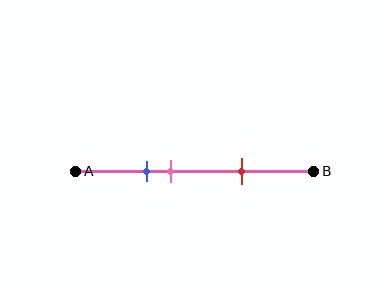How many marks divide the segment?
There are 3 marks dividing the segment.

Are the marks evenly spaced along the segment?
No, the marks are not evenly spaced.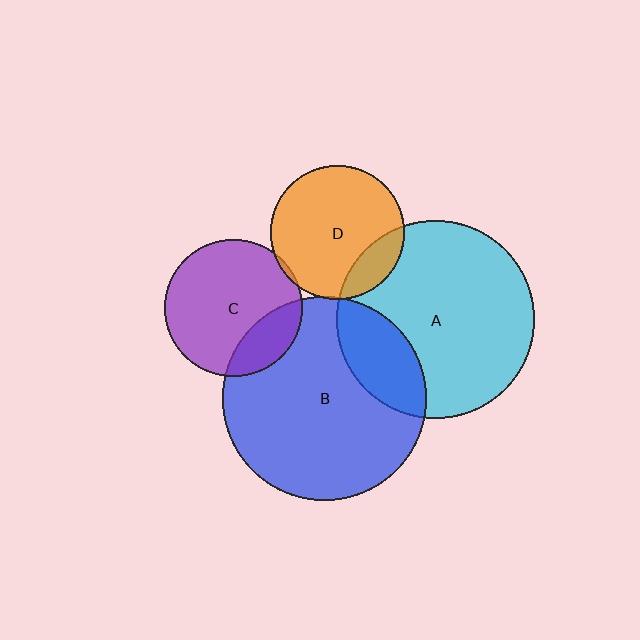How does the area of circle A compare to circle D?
Approximately 2.2 times.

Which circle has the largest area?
Circle B (blue).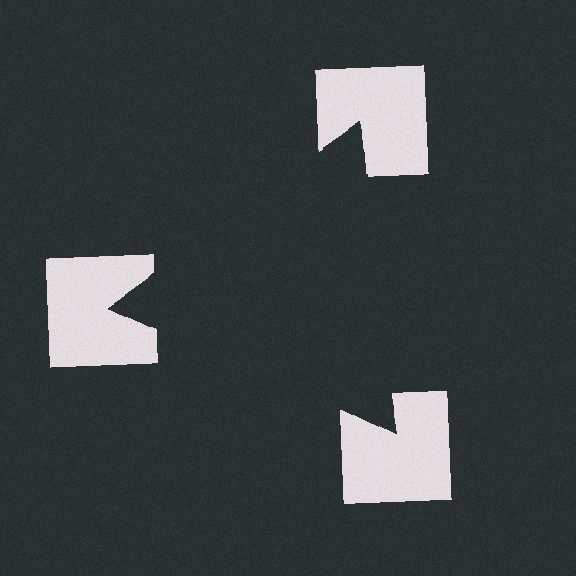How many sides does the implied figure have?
3 sides.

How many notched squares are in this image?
There are 3 — one at each vertex of the illusory triangle.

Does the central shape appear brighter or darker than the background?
It typically appears slightly darker than the background, even though no actual brightness change is drawn.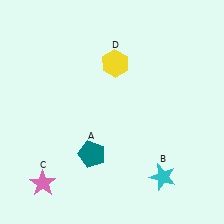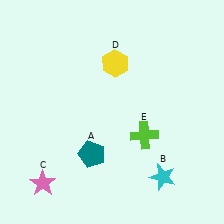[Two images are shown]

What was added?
A lime cross (E) was added in Image 2.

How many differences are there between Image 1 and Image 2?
There is 1 difference between the two images.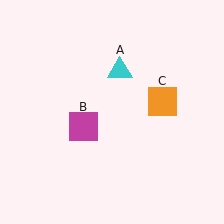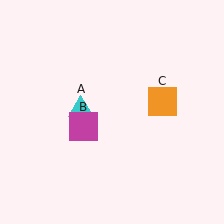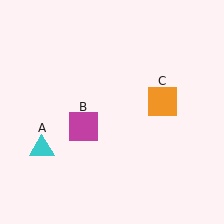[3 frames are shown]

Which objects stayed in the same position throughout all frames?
Magenta square (object B) and orange square (object C) remained stationary.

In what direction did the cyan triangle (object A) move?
The cyan triangle (object A) moved down and to the left.